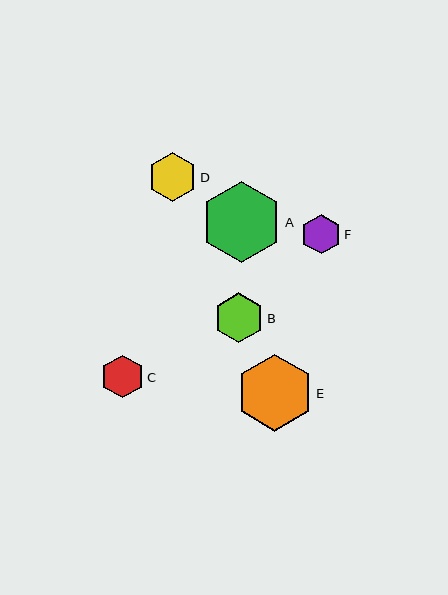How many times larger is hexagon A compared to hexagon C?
Hexagon A is approximately 1.9 times the size of hexagon C.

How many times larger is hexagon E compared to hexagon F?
Hexagon E is approximately 1.9 times the size of hexagon F.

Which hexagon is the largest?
Hexagon A is the largest with a size of approximately 81 pixels.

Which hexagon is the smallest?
Hexagon F is the smallest with a size of approximately 40 pixels.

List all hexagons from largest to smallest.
From largest to smallest: A, E, B, D, C, F.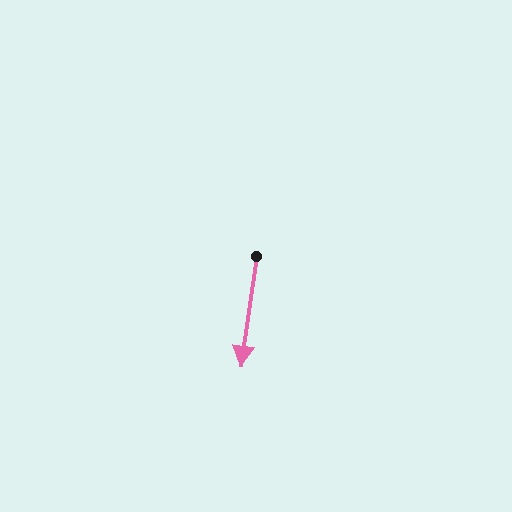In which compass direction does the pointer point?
South.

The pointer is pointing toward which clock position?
Roughly 6 o'clock.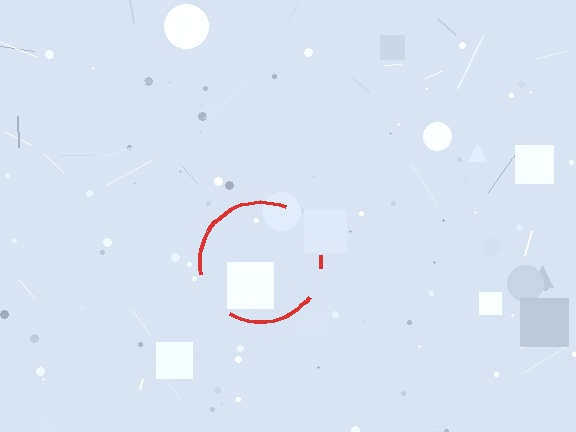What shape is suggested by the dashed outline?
The dashed outline suggests a circle.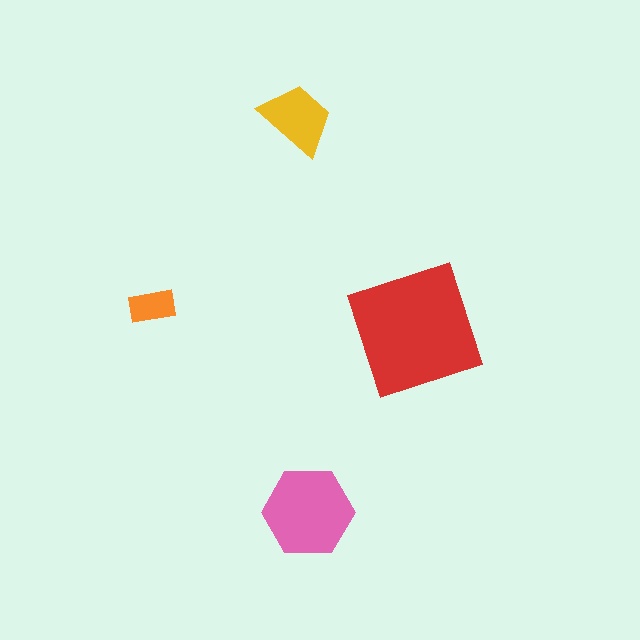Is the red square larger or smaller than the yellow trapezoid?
Larger.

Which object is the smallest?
The orange rectangle.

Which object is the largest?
The red square.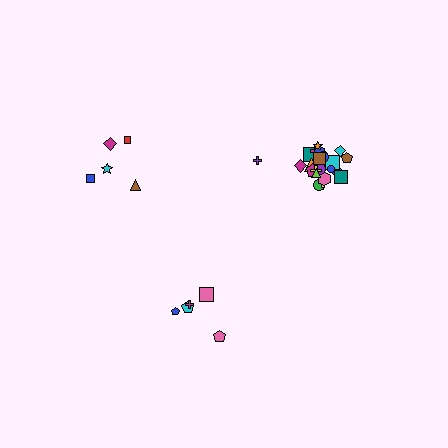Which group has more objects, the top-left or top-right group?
The top-right group.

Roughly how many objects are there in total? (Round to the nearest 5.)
Roughly 35 objects in total.